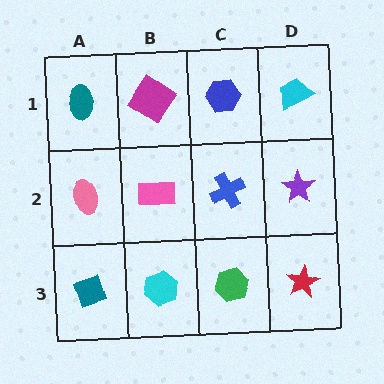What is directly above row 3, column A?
A pink ellipse.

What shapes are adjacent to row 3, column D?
A purple star (row 2, column D), a green hexagon (row 3, column C).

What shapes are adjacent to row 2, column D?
A cyan trapezoid (row 1, column D), a red star (row 3, column D), a blue cross (row 2, column C).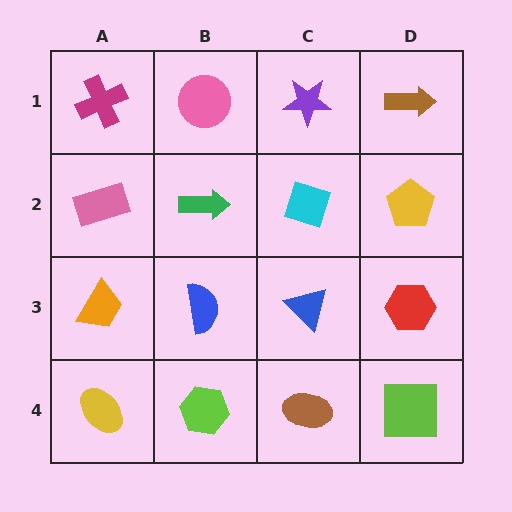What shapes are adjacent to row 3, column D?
A yellow pentagon (row 2, column D), a lime square (row 4, column D), a blue triangle (row 3, column C).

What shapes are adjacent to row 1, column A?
A pink rectangle (row 2, column A), a pink circle (row 1, column B).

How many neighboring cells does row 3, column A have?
3.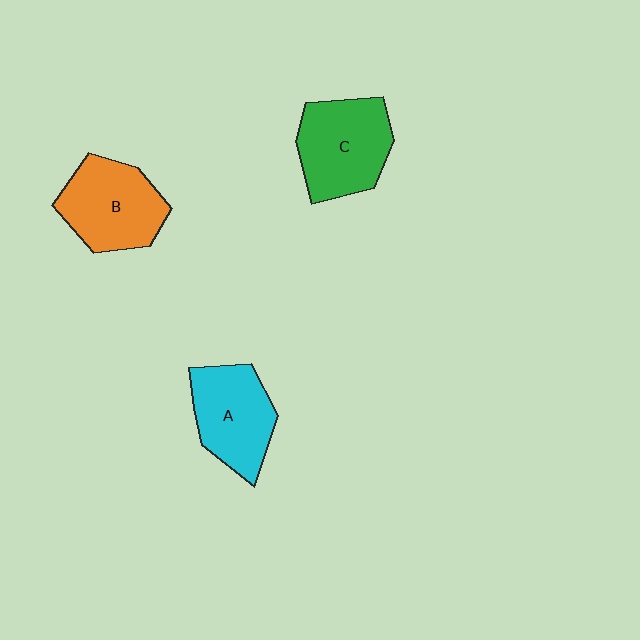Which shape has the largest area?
Shape C (green).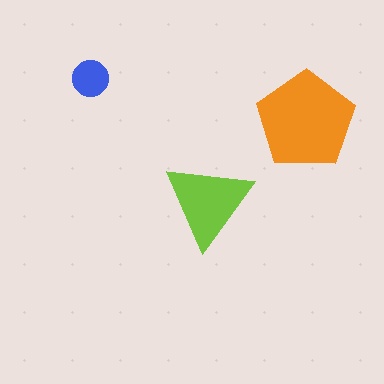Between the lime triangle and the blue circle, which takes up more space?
The lime triangle.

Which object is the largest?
The orange pentagon.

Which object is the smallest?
The blue circle.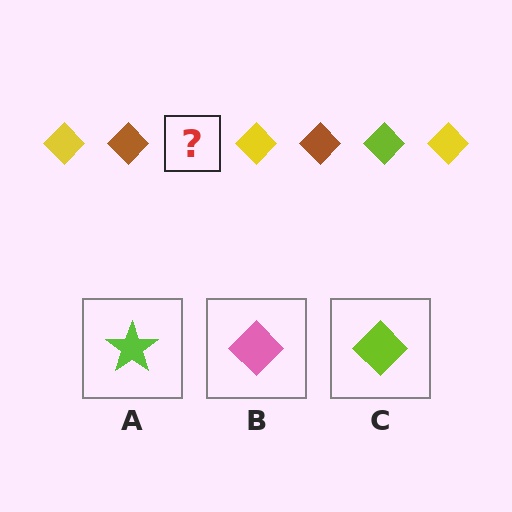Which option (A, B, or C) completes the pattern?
C.